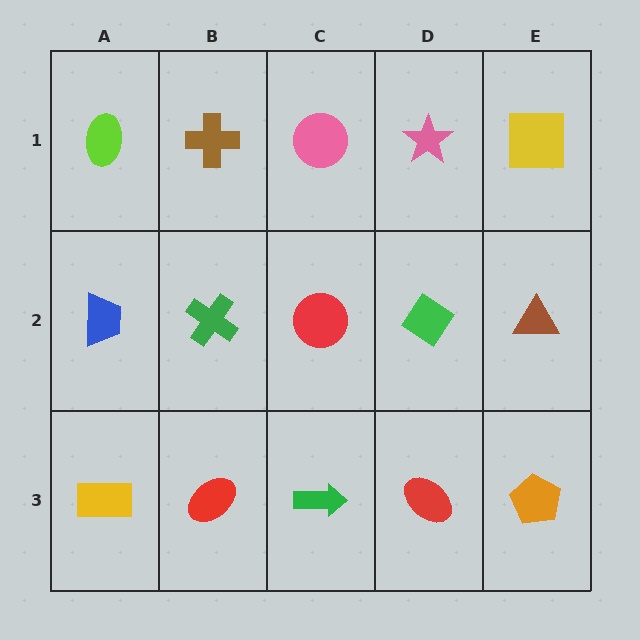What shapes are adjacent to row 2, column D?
A pink star (row 1, column D), a red ellipse (row 3, column D), a red circle (row 2, column C), a brown triangle (row 2, column E).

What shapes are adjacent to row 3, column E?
A brown triangle (row 2, column E), a red ellipse (row 3, column D).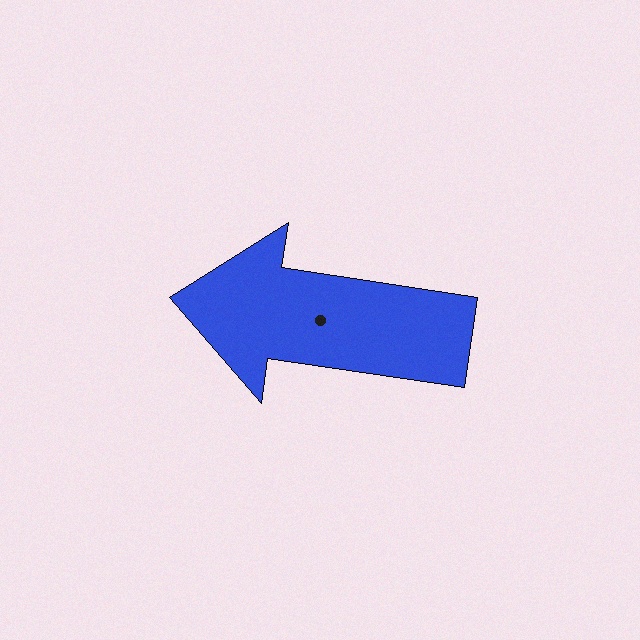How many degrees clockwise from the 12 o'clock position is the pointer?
Approximately 278 degrees.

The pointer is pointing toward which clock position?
Roughly 9 o'clock.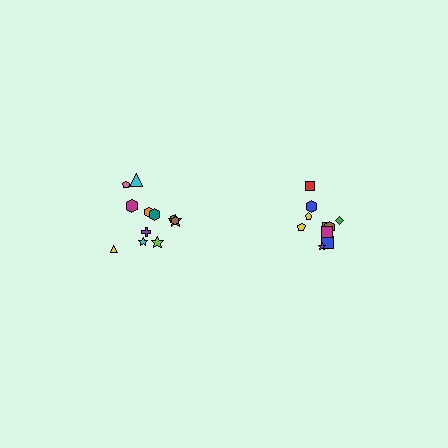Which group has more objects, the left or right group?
The left group.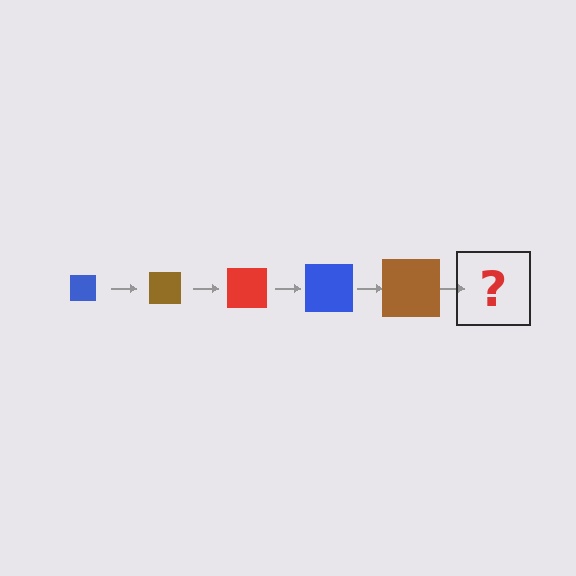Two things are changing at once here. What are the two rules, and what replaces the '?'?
The two rules are that the square grows larger each step and the color cycles through blue, brown, and red. The '?' should be a red square, larger than the previous one.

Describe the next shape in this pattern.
It should be a red square, larger than the previous one.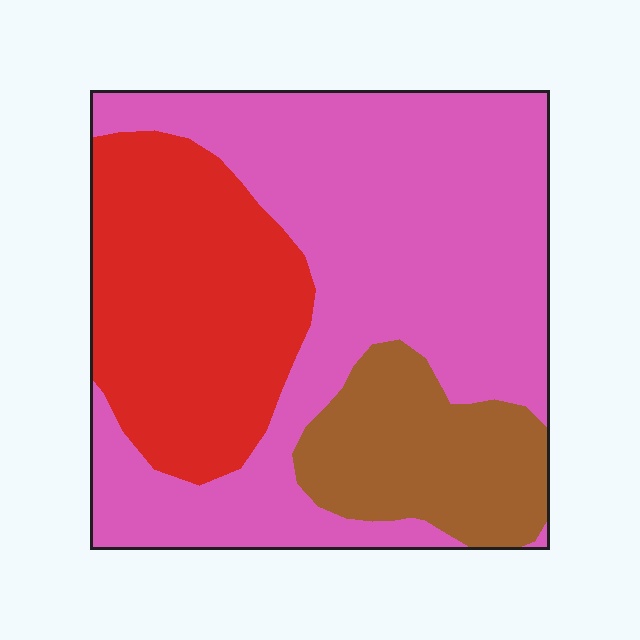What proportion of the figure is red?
Red covers 28% of the figure.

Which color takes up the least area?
Brown, at roughly 15%.